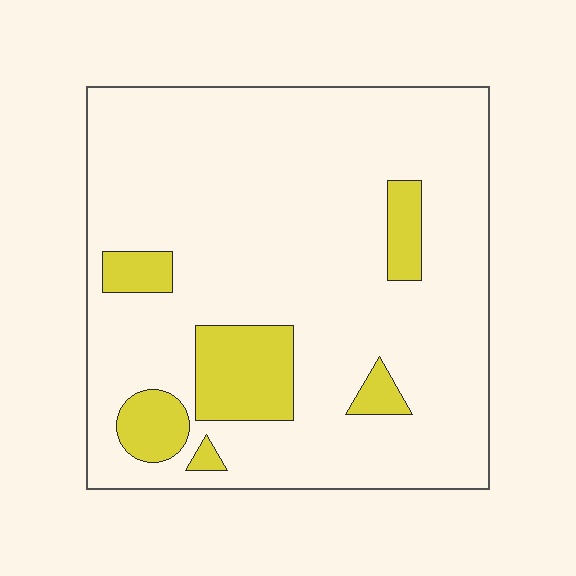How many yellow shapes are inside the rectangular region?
6.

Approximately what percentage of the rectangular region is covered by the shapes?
Approximately 15%.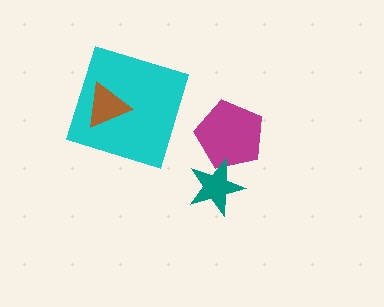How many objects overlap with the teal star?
1 object overlaps with the teal star.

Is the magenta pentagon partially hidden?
Yes, it is partially covered by another shape.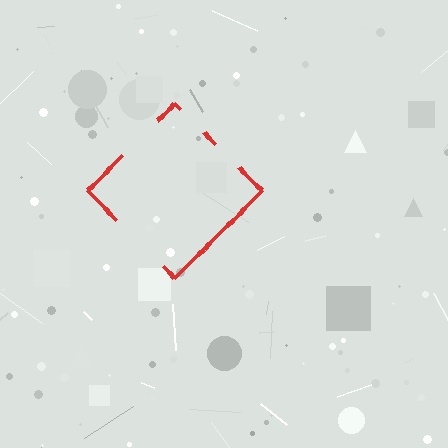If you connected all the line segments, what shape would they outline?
They would outline a diamond.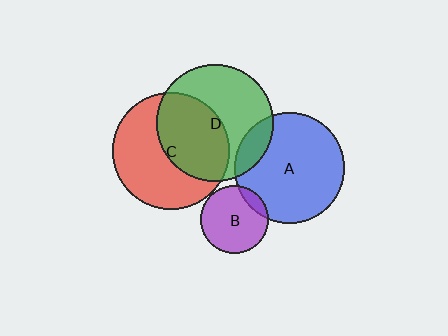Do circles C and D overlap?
Yes.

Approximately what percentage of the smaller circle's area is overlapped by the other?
Approximately 45%.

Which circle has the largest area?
Circle C (red).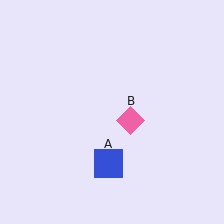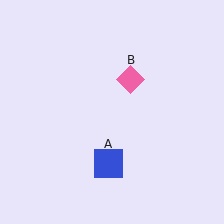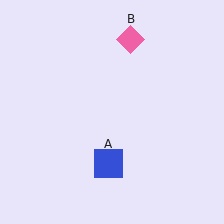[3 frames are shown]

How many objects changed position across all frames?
1 object changed position: pink diamond (object B).